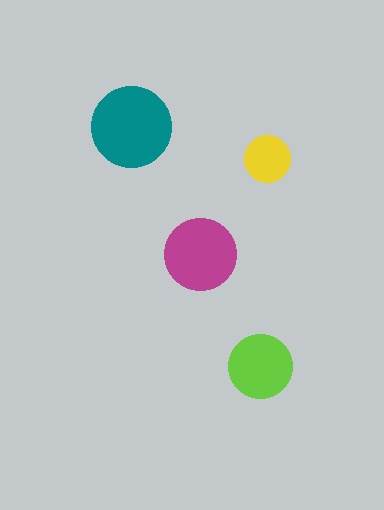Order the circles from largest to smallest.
the teal one, the magenta one, the lime one, the yellow one.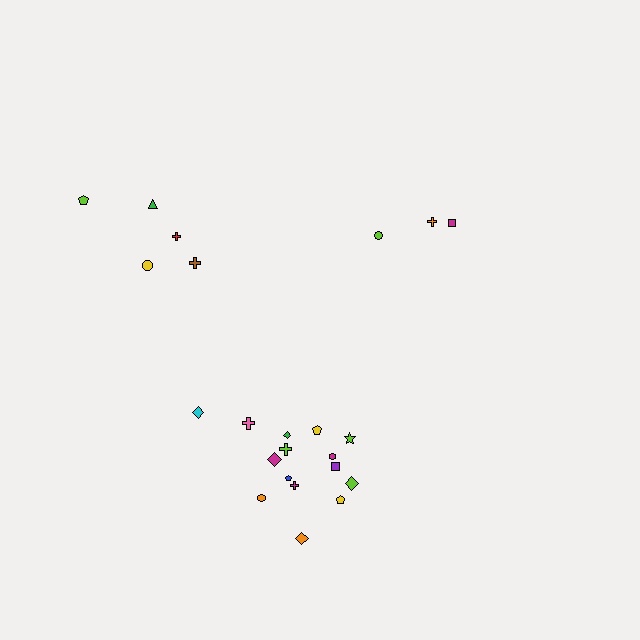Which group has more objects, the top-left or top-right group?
The top-left group.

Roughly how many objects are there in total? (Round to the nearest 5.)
Roughly 25 objects in total.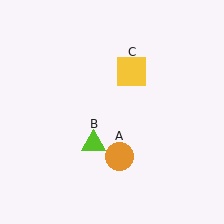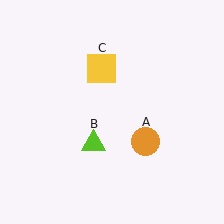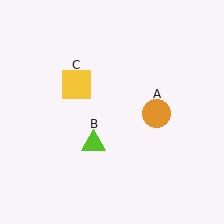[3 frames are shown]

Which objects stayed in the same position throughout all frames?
Lime triangle (object B) remained stationary.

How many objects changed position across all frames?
2 objects changed position: orange circle (object A), yellow square (object C).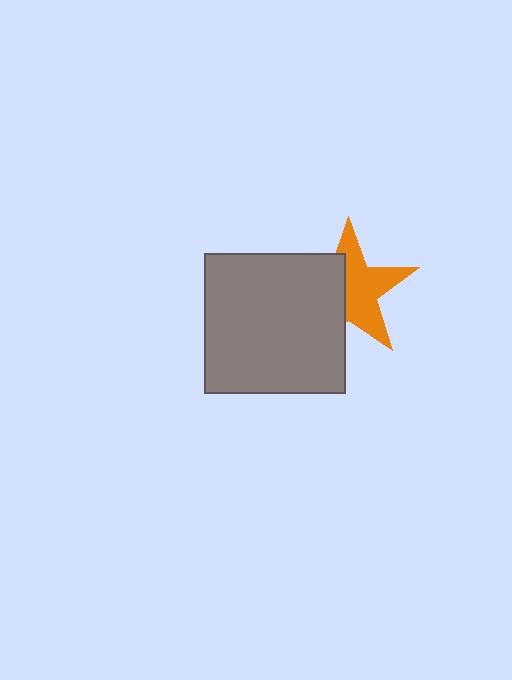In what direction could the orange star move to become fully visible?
The orange star could move right. That would shift it out from behind the gray square entirely.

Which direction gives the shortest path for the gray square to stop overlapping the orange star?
Moving left gives the shortest separation.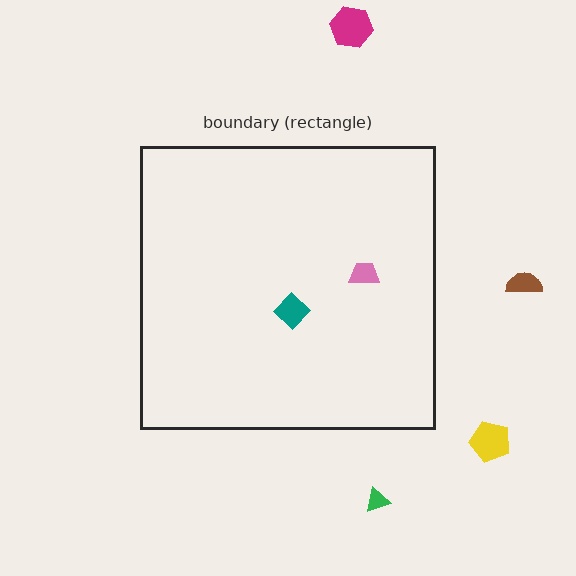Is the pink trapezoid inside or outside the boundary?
Inside.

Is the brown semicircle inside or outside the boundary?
Outside.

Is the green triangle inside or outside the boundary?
Outside.